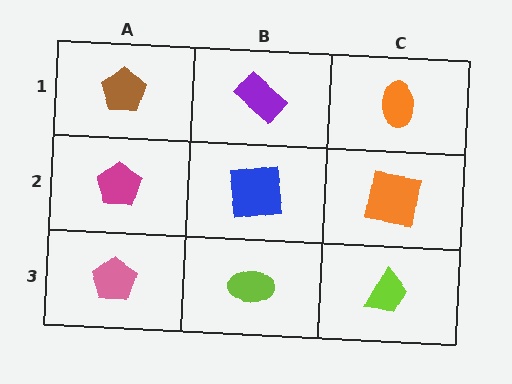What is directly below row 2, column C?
A lime trapezoid.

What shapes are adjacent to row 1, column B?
A blue square (row 2, column B), a brown pentagon (row 1, column A), an orange ellipse (row 1, column C).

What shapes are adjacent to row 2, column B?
A purple rectangle (row 1, column B), a lime ellipse (row 3, column B), a magenta pentagon (row 2, column A), an orange square (row 2, column C).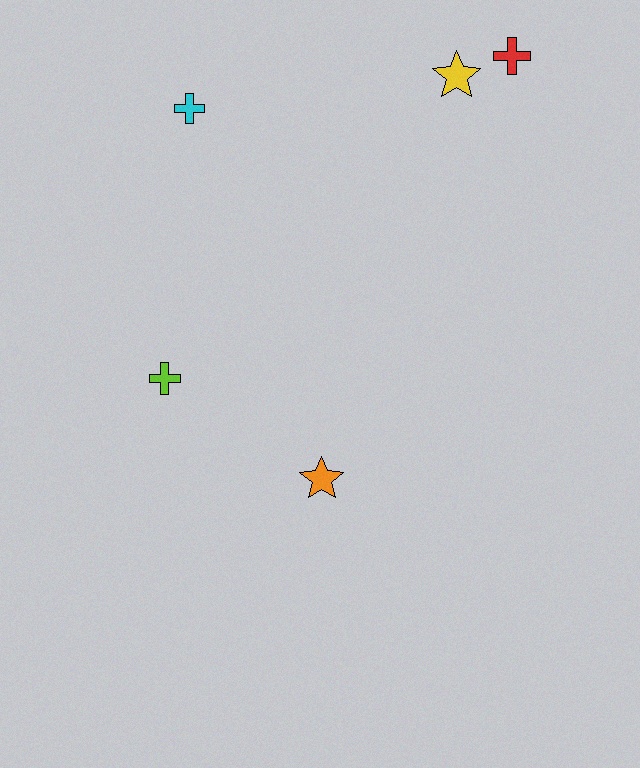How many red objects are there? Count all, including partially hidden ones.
There is 1 red object.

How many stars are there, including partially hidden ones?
There are 2 stars.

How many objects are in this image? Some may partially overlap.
There are 5 objects.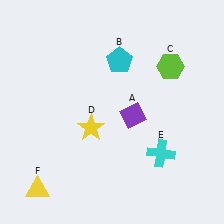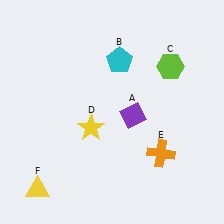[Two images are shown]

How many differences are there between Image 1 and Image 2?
There is 1 difference between the two images.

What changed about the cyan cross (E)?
In Image 1, E is cyan. In Image 2, it changed to orange.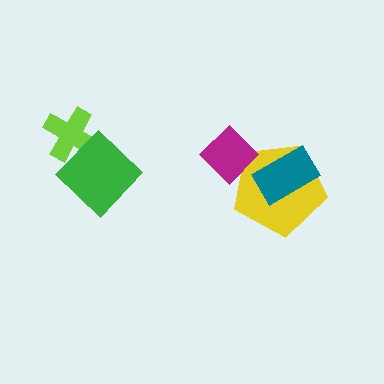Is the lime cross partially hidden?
Yes, it is partially covered by another shape.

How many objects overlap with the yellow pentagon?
2 objects overlap with the yellow pentagon.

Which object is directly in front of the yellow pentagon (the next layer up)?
The teal rectangle is directly in front of the yellow pentagon.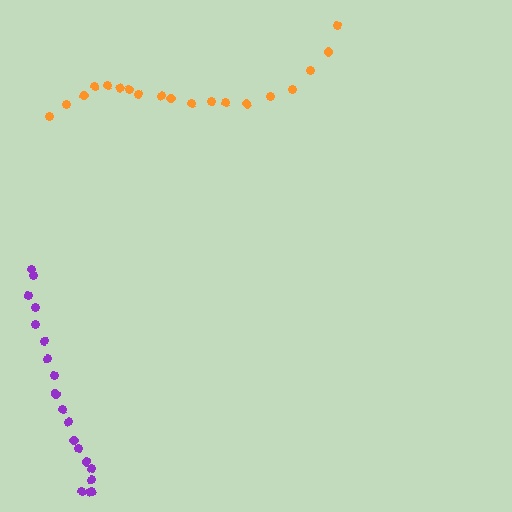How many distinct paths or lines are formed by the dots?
There are 2 distinct paths.